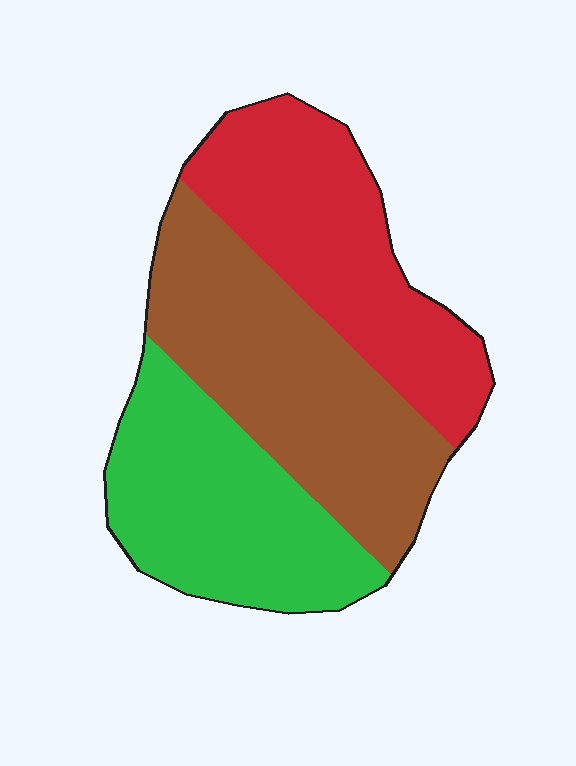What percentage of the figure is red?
Red takes up about one third (1/3) of the figure.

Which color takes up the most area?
Brown, at roughly 35%.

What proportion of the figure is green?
Green covers roughly 30% of the figure.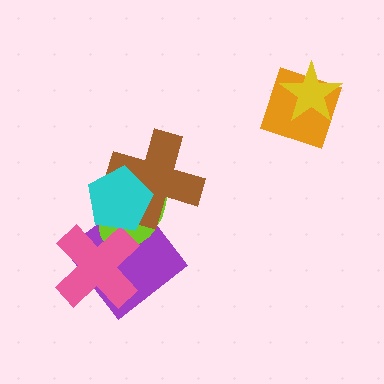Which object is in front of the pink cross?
The cyan pentagon is in front of the pink cross.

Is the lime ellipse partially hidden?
Yes, it is partially covered by another shape.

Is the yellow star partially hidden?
No, no other shape covers it.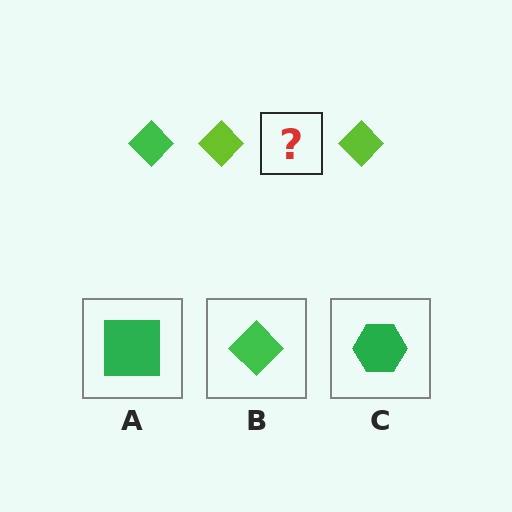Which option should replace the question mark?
Option B.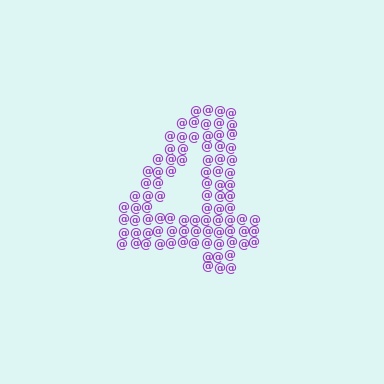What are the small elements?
The small elements are at signs.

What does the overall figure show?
The overall figure shows the digit 4.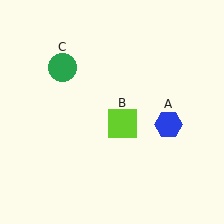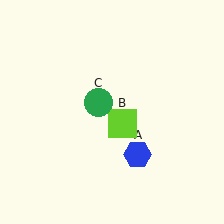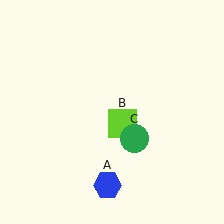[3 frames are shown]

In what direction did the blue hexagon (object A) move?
The blue hexagon (object A) moved down and to the left.